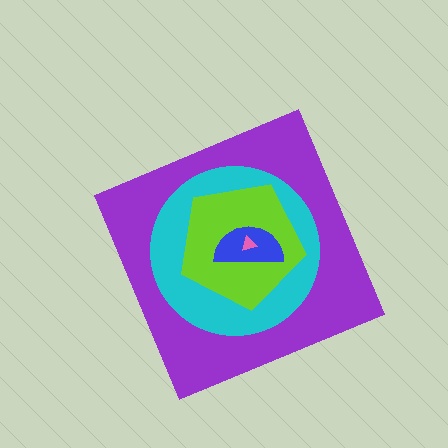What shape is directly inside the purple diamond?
The cyan circle.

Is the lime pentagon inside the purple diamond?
Yes.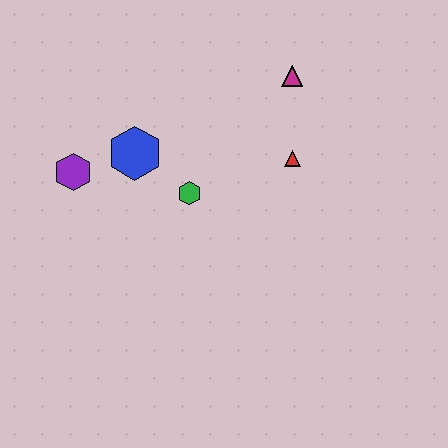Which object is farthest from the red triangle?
The purple hexagon is farthest from the red triangle.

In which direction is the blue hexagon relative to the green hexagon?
The blue hexagon is to the left of the green hexagon.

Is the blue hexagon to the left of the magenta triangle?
Yes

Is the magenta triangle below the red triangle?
No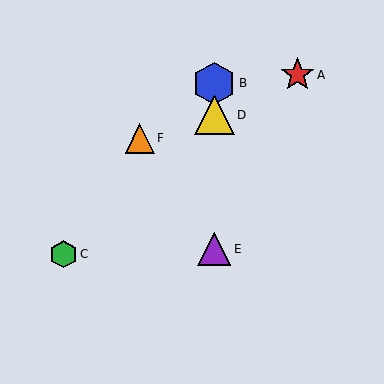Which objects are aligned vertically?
Objects B, D, E are aligned vertically.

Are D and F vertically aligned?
No, D is at x≈214 and F is at x≈140.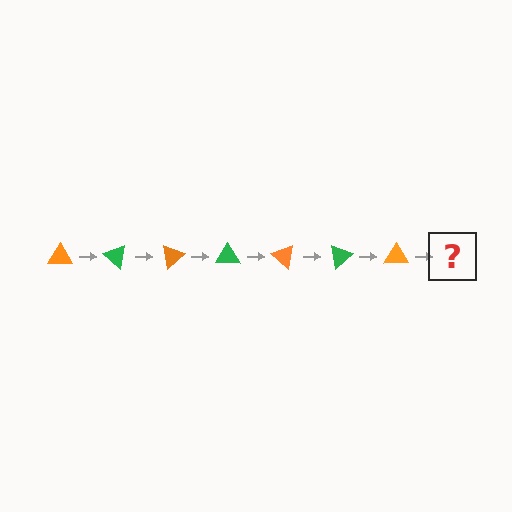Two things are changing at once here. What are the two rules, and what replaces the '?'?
The two rules are that it rotates 40 degrees each step and the color cycles through orange and green. The '?' should be a green triangle, rotated 280 degrees from the start.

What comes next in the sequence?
The next element should be a green triangle, rotated 280 degrees from the start.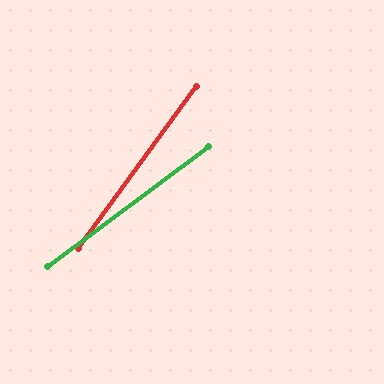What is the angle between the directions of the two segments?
Approximately 17 degrees.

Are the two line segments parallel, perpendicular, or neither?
Neither parallel nor perpendicular — they differ by about 17°.